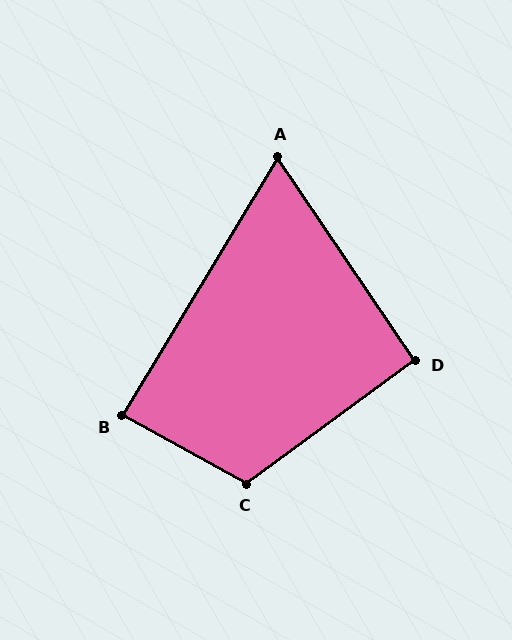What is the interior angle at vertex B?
Approximately 88 degrees (approximately right).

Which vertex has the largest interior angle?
C, at approximately 115 degrees.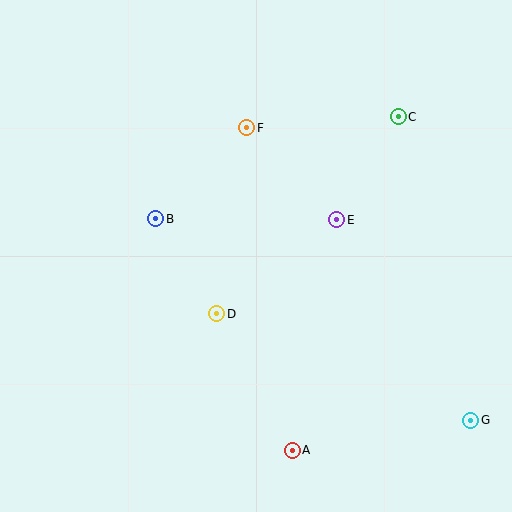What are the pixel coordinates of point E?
Point E is at (337, 220).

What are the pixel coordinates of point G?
Point G is at (471, 420).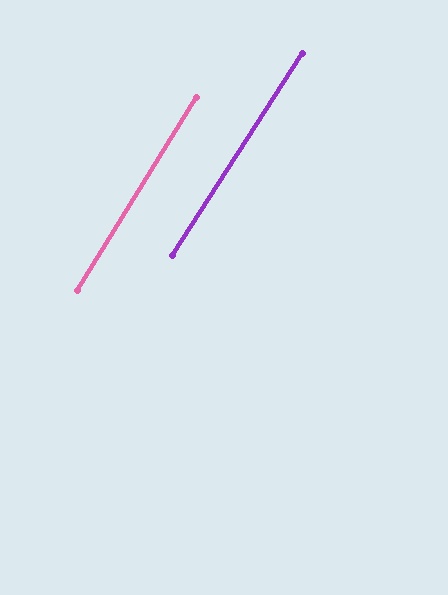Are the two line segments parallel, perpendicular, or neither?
Parallel — their directions differ by only 1.0°.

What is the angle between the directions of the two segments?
Approximately 1 degree.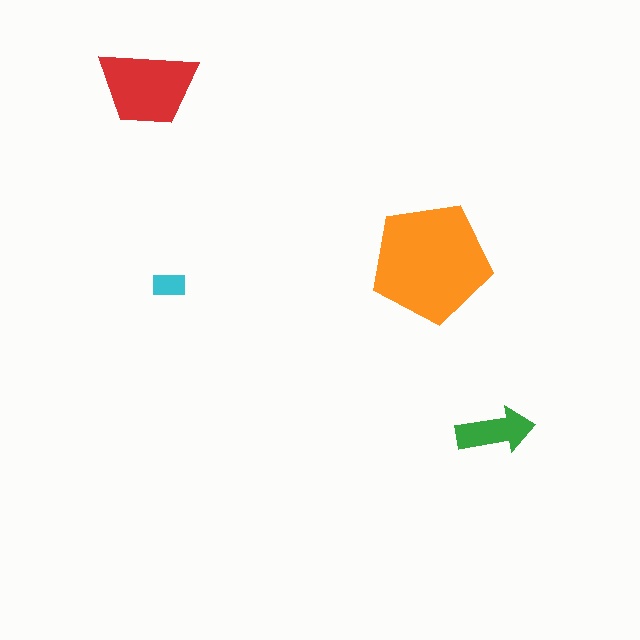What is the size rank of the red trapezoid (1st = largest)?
2nd.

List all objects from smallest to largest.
The cyan rectangle, the green arrow, the red trapezoid, the orange pentagon.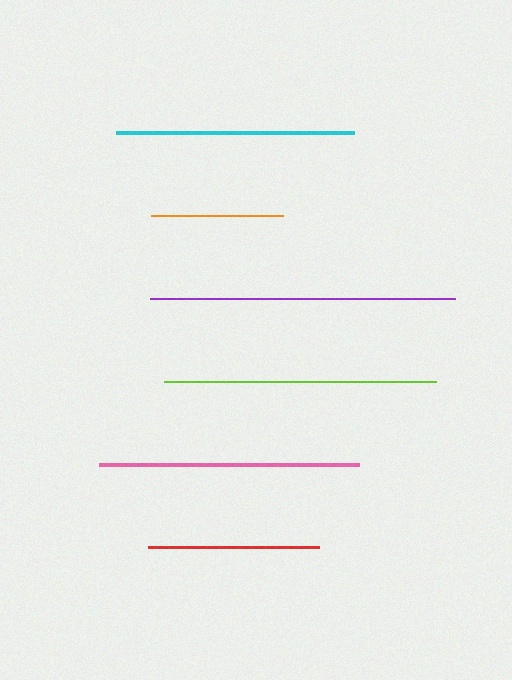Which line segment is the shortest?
The orange line is the shortest at approximately 132 pixels.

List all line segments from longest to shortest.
From longest to shortest: purple, lime, pink, cyan, red, orange.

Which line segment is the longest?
The purple line is the longest at approximately 304 pixels.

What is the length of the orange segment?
The orange segment is approximately 132 pixels long.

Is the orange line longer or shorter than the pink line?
The pink line is longer than the orange line.